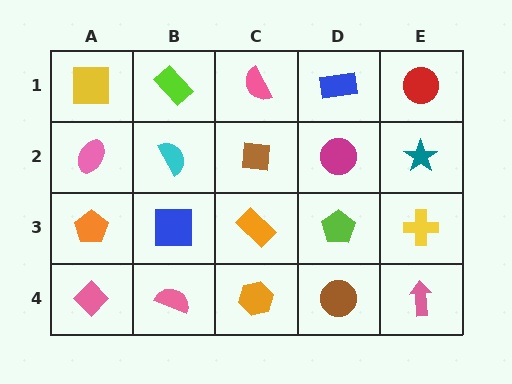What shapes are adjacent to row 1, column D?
A magenta circle (row 2, column D), a pink semicircle (row 1, column C), a red circle (row 1, column E).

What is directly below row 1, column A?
A pink ellipse.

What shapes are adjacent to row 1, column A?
A pink ellipse (row 2, column A), a lime rectangle (row 1, column B).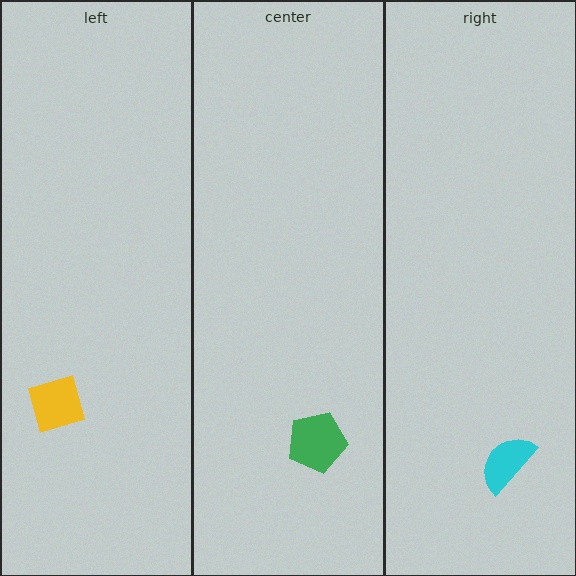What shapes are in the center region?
The green pentagon.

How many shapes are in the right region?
1.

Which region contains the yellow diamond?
The left region.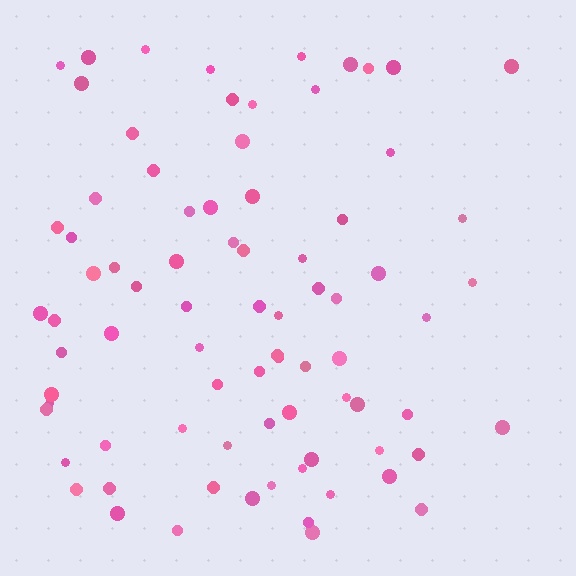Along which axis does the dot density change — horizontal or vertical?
Horizontal.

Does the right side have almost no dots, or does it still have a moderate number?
Still a moderate number, just noticeably fewer than the left.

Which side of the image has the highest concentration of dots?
The left.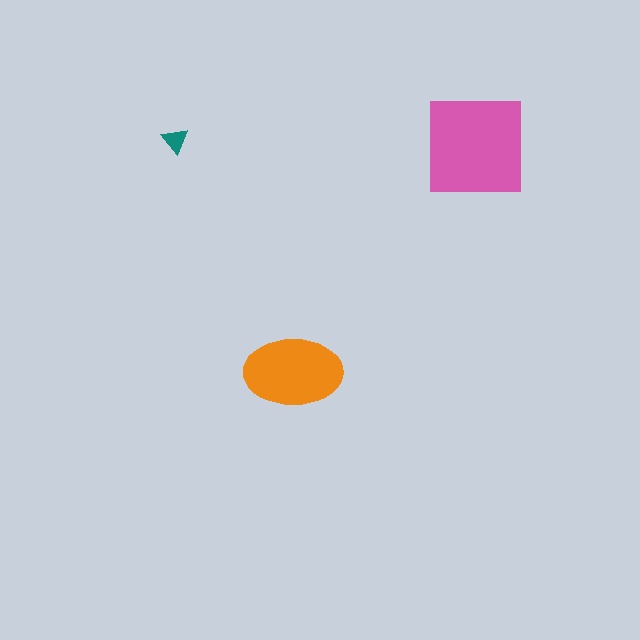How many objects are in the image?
There are 3 objects in the image.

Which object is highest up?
The teal triangle is topmost.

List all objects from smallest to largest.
The teal triangle, the orange ellipse, the pink square.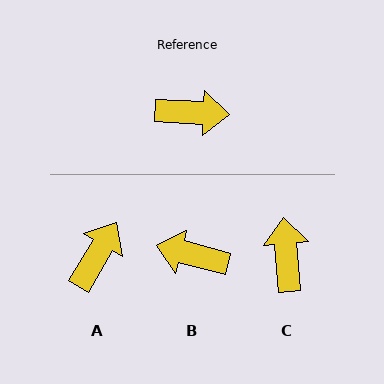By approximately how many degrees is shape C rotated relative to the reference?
Approximately 97 degrees counter-clockwise.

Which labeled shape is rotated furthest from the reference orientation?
B, about 168 degrees away.